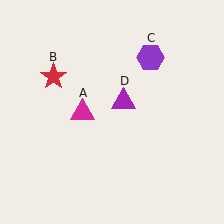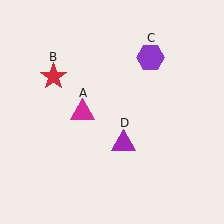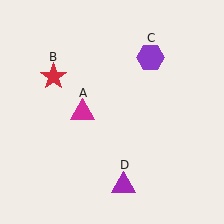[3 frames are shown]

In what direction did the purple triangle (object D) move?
The purple triangle (object D) moved down.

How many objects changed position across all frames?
1 object changed position: purple triangle (object D).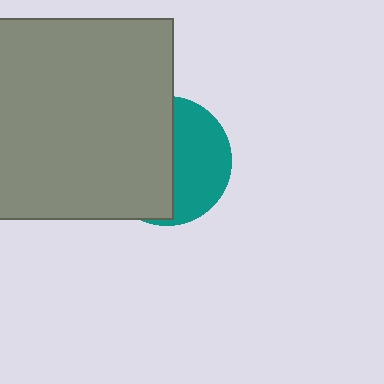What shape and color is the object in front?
The object in front is a gray rectangle.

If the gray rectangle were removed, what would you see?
You would see the complete teal circle.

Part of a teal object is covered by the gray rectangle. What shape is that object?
It is a circle.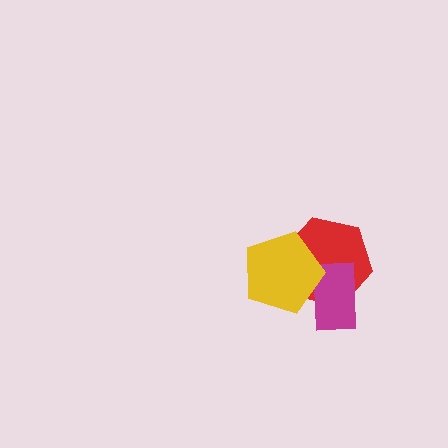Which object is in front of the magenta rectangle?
The yellow pentagon is in front of the magenta rectangle.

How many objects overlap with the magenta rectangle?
2 objects overlap with the magenta rectangle.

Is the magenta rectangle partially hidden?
Yes, it is partially covered by another shape.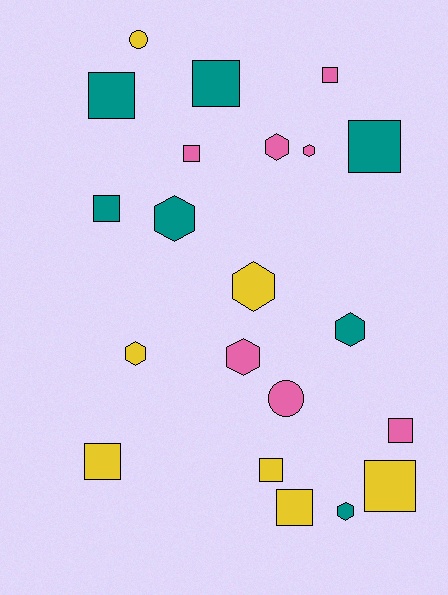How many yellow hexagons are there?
There are 2 yellow hexagons.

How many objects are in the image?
There are 21 objects.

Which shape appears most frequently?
Square, with 11 objects.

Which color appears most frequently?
Pink, with 7 objects.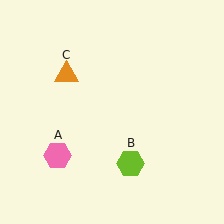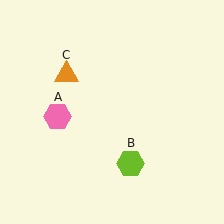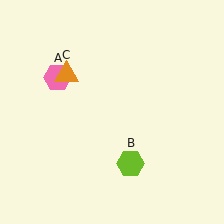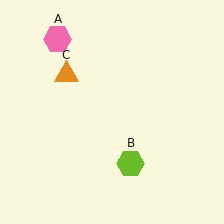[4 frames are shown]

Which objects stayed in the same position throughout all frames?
Lime hexagon (object B) and orange triangle (object C) remained stationary.